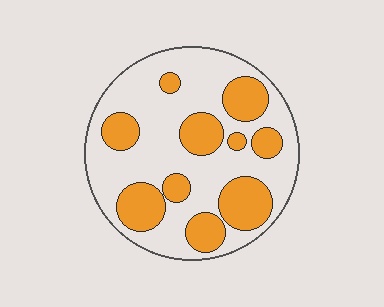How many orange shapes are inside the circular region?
10.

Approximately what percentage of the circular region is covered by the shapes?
Approximately 35%.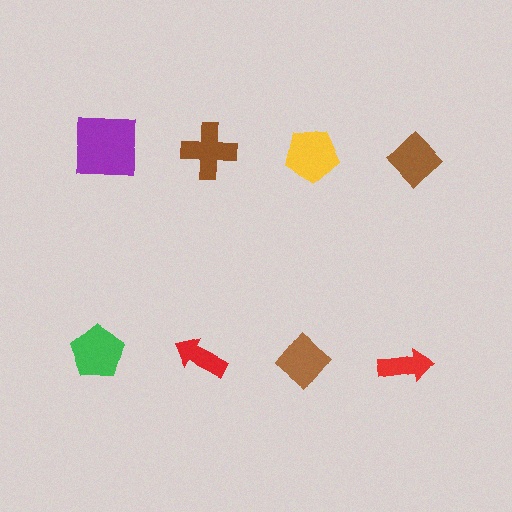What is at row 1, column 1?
A purple square.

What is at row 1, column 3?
A yellow pentagon.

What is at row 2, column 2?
A red arrow.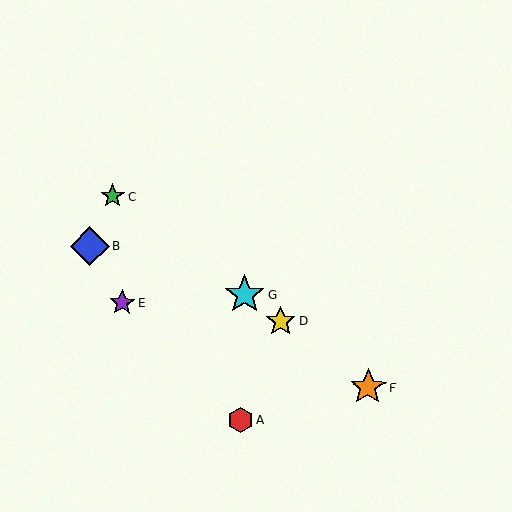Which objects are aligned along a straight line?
Objects C, D, F, G are aligned along a straight line.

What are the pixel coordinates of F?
Object F is at (368, 387).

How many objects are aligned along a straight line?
4 objects (C, D, F, G) are aligned along a straight line.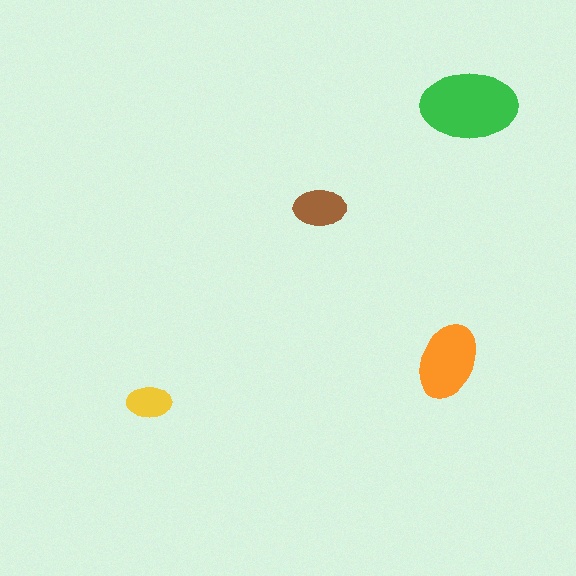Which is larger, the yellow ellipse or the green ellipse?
The green one.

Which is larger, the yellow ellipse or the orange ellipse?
The orange one.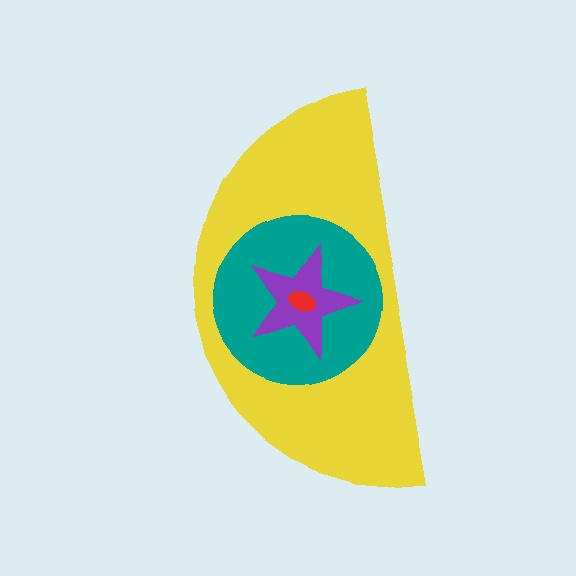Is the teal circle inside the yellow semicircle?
Yes.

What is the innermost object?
The red ellipse.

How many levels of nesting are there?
4.